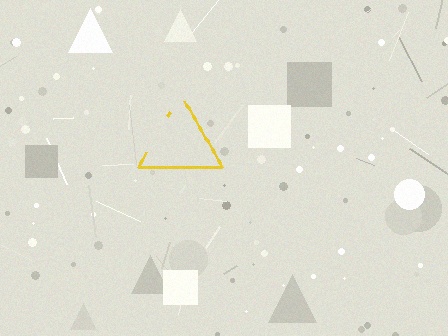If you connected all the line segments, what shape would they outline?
They would outline a triangle.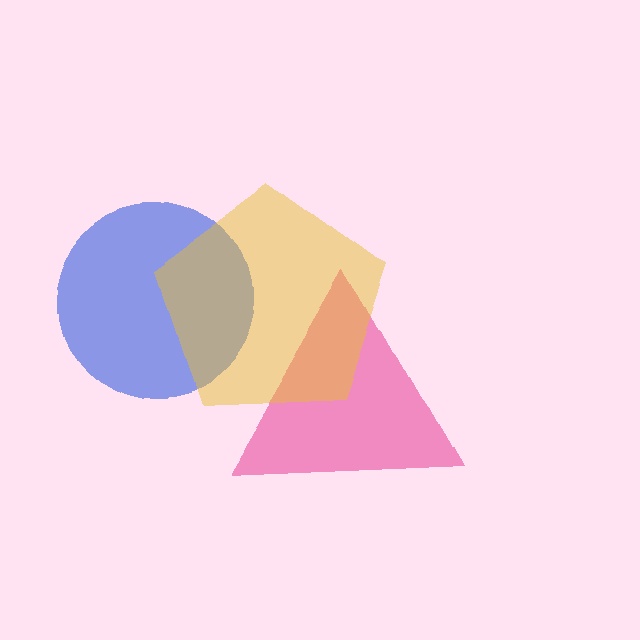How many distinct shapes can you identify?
There are 3 distinct shapes: a blue circle, a pink triangle, a yellow pentagon.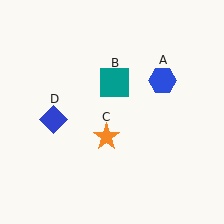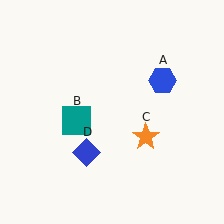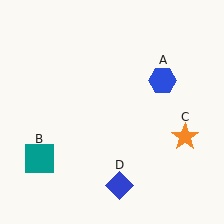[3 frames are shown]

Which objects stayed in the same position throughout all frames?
Blue hexagon (object A) remained stationary.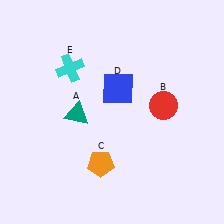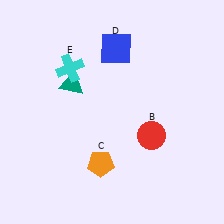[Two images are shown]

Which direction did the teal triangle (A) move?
The teal triangle (A) moved up.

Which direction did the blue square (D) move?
The blue square (D) moved up.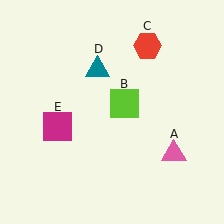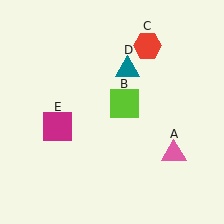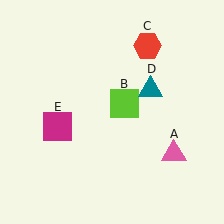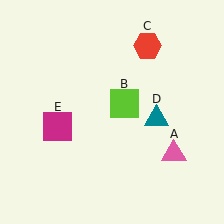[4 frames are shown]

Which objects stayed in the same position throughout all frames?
Pink triangle (object A) and lime square (object B) and red hexagon (object C) and magenta square (object E) remained stationary.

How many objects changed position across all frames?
1 object changed position: teal triangle (object D).